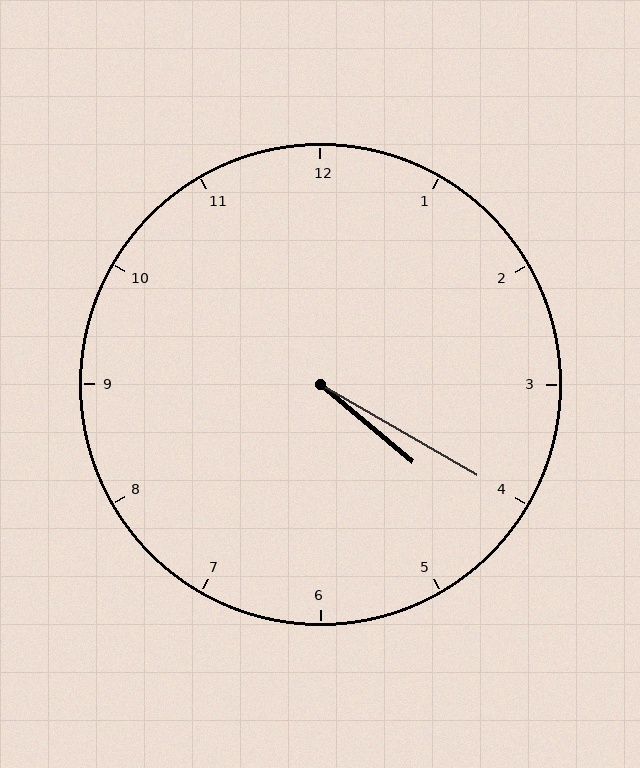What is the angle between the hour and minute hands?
Approximately 10 degrees.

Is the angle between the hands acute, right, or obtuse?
It is acute.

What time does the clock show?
4:20.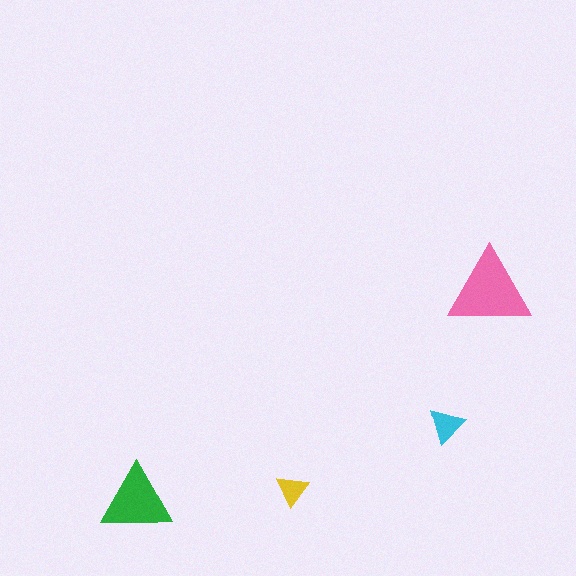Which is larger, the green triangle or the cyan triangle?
The green one.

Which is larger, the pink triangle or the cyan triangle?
The pink one.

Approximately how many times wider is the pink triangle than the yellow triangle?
About 2.5 times wider.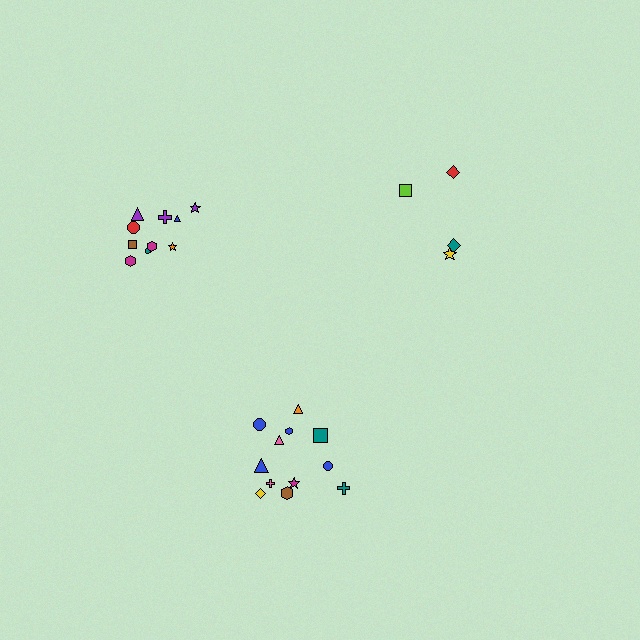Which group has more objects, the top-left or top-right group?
The top-left group.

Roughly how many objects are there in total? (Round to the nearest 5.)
Roughly 25 objects in total.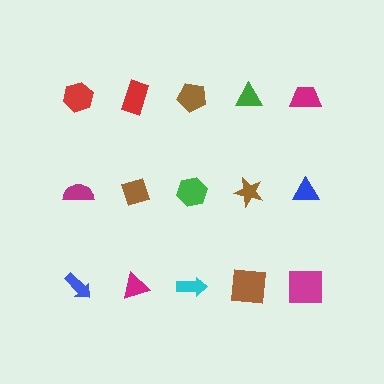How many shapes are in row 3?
5 shapes.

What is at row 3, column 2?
A magenta triangle.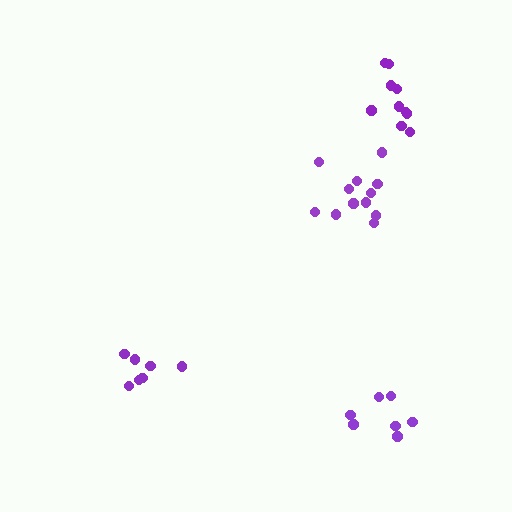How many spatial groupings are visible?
There are 4 spatial groupings.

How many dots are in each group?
Group 1: 10 dots, Group 2: 7 dots, Group 3: 7 dots, Group 4: 12 dots (36 total).